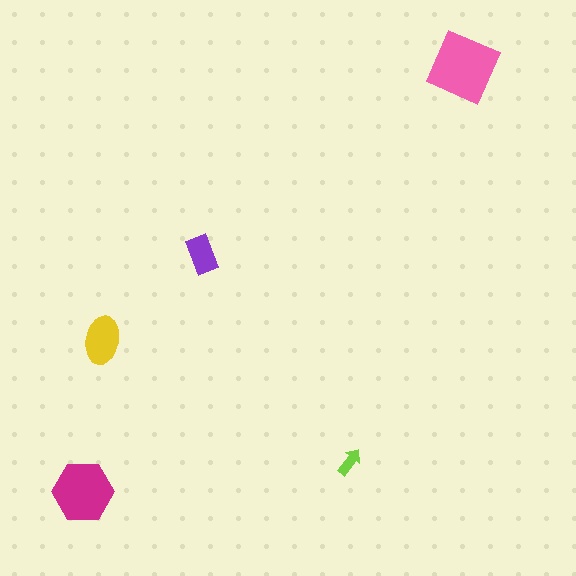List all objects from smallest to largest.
The lime arrow, the purple rectangle, the yellow ellipse, the magenta hexagon, the pink diamond.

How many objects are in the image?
There are 5 objects in the image.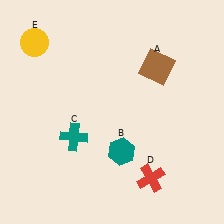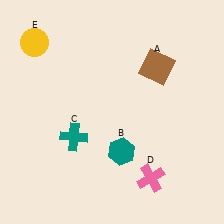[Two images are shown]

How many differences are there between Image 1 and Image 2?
There is 1 difference between the two images.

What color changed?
The cross (D) changed from red in Image 1 to pink in Image 2.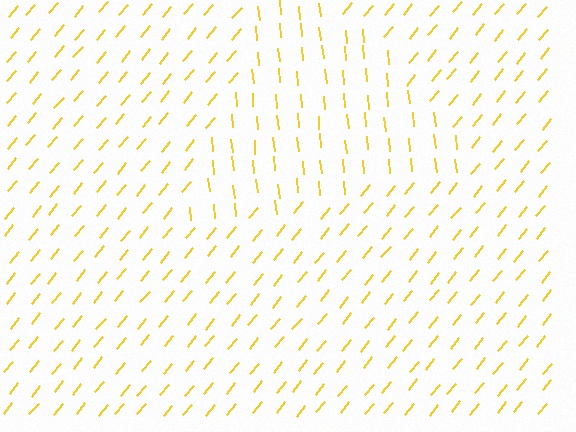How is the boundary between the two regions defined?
The boundary is defined purely by a change in line orientation (approximately 45 degrees difference). All lines are the same color and thickness.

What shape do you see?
I see a triangle.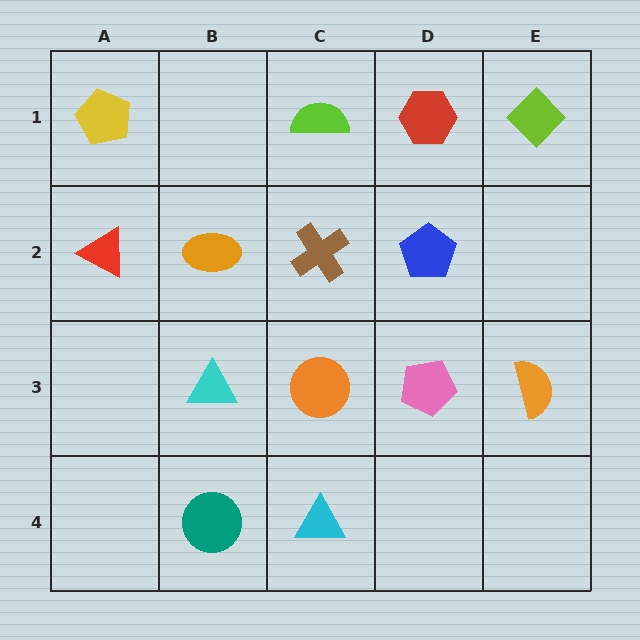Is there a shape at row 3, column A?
No, that cell is empty.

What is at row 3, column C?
An orange circle.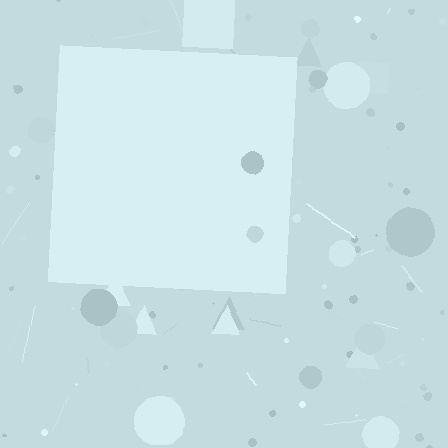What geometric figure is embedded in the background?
A square is embedded in the background.